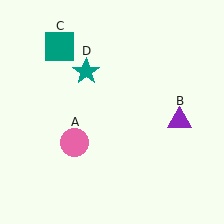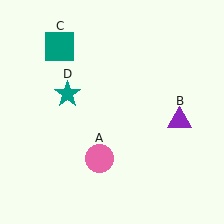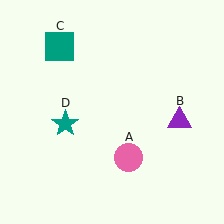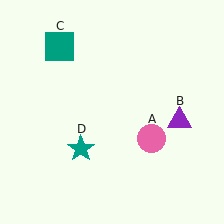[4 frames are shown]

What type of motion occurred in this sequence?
The pink circle (object A), teal star (object D) rotated counterclockwise around the center of the scene.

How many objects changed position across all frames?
2 objects changed position: pink circle (object A), teal star (object D).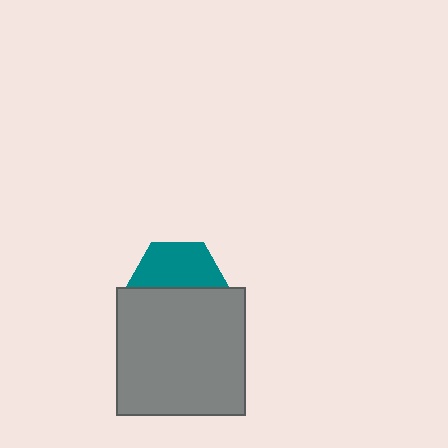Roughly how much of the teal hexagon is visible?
About half of it is visible (roughly 51%).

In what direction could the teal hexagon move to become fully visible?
The teal hexagon could move up. That would shift it out from behind the gray square entirely.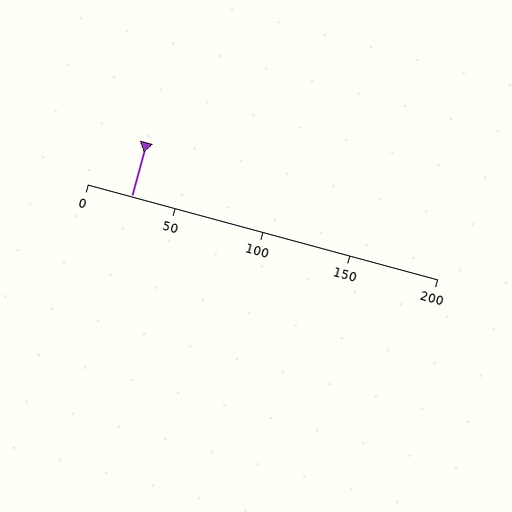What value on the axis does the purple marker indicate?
The marker indicates approximately 25.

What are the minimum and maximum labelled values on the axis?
The axis runs from 0 to 200.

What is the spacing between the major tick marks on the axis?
The major ticks are spaced 50 apart.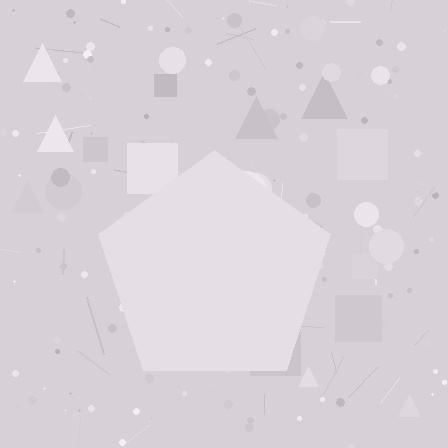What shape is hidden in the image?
A pentagon is hidden in the image.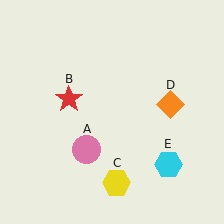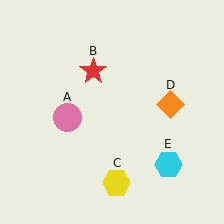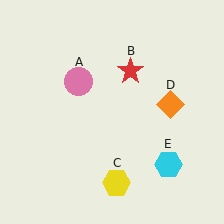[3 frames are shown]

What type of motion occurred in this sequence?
The pink circle (object A), red star (object B) rotated clockwise around the center of the scene.